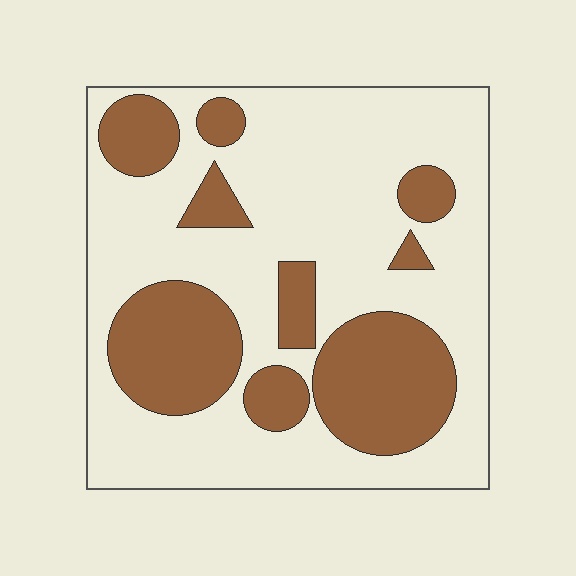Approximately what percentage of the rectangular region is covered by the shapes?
Approximately 30%.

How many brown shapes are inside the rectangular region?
9.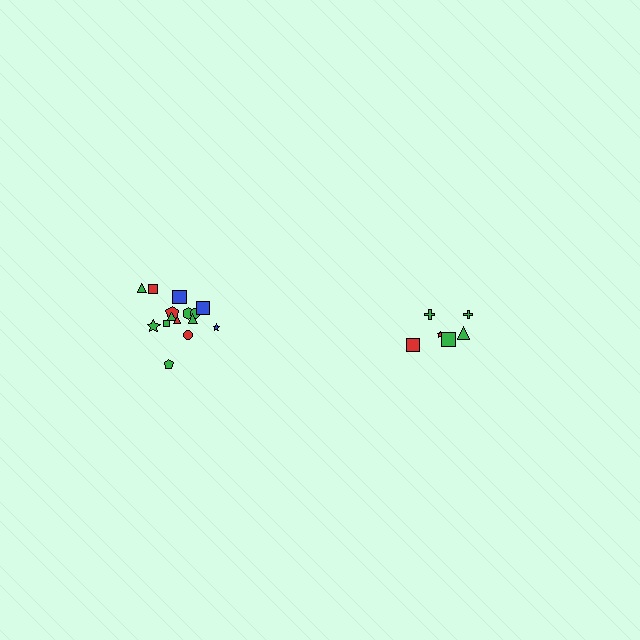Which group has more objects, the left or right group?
The left group.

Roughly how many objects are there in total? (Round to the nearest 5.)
Roughly 20 objects in total.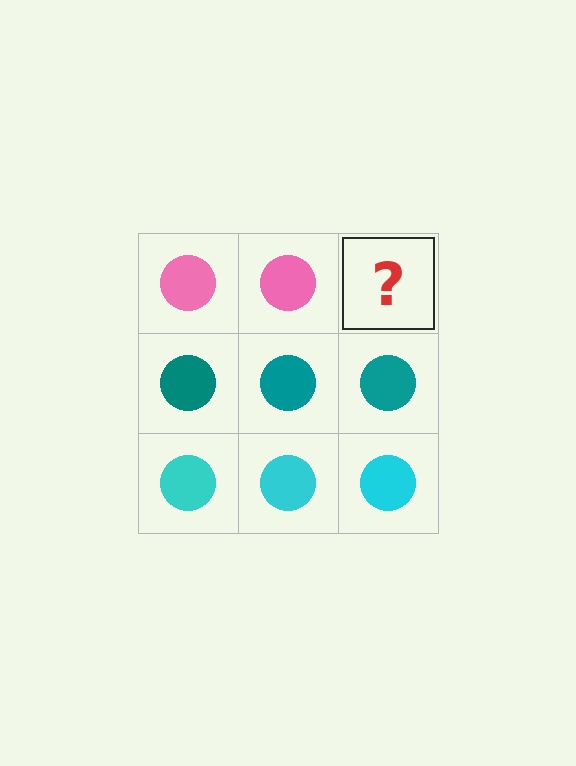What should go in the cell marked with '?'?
The missing cell should contain a pink circle.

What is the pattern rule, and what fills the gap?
The rule is that each row has a consistent color. The gap should be filled with a pink circle.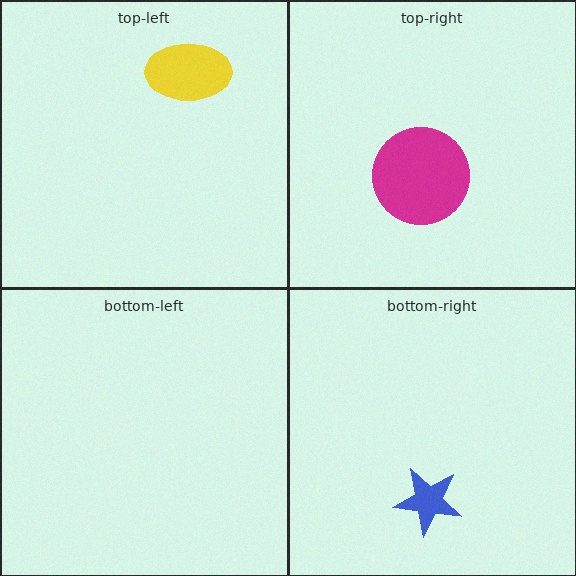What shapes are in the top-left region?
The yellow ellipse.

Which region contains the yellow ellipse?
The top-left region.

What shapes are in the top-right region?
The magenta circle.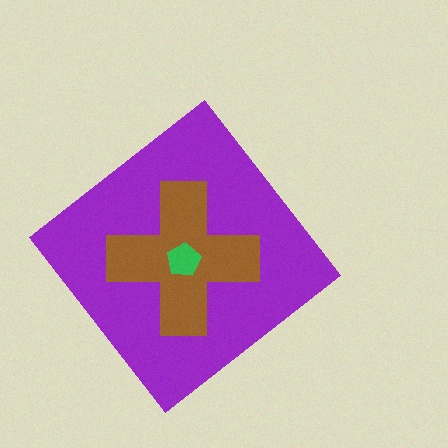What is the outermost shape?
The purple diamond.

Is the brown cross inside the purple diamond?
Yes.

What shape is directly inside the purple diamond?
The brown cross.